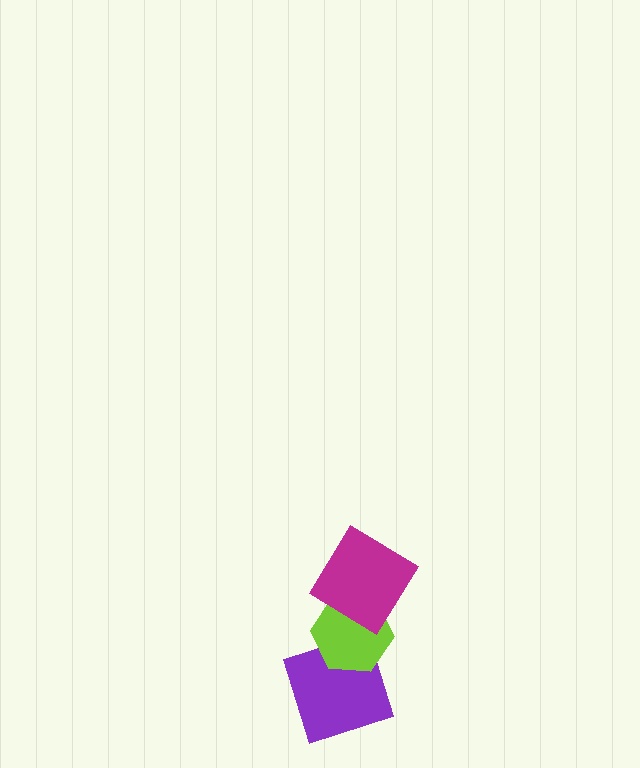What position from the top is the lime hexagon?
The lime hexagon is 2nd from the top.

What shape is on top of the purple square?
The lime hexagon is on top of the purple square.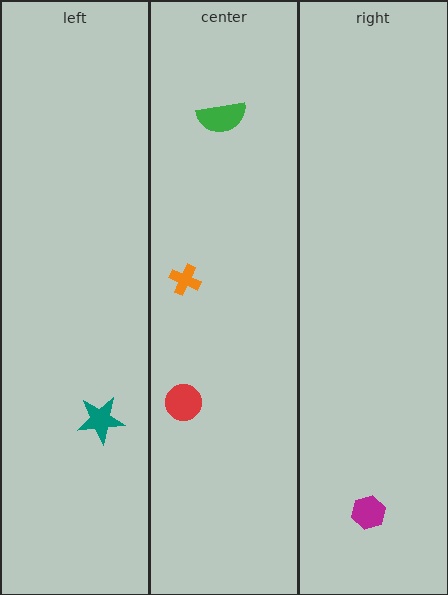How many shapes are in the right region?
1.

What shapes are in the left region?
The teal star.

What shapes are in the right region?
The magenta hexagon.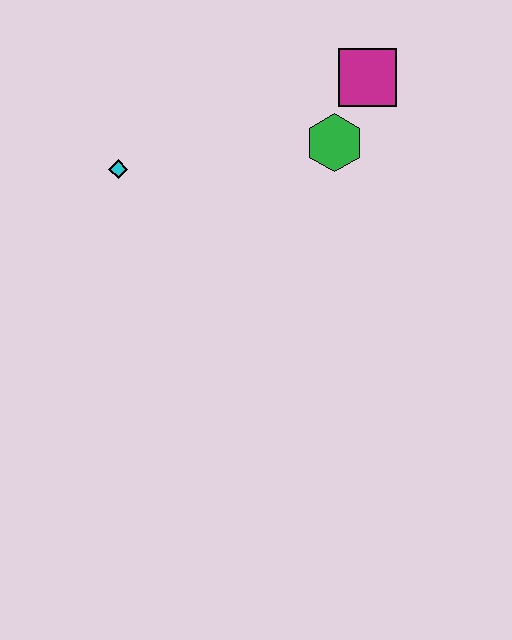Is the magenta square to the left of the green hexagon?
No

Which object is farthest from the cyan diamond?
The magenta square is farthest from the cyan diamond.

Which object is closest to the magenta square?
The green hexagon is closest to the magenta square.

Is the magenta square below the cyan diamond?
No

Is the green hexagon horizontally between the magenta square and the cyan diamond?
Yes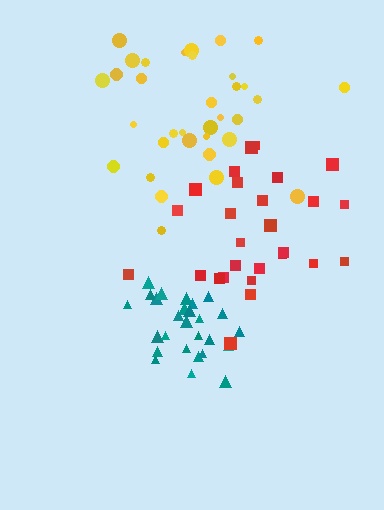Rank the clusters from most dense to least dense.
teal, yellow, red.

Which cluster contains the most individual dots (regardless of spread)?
Yellow (34).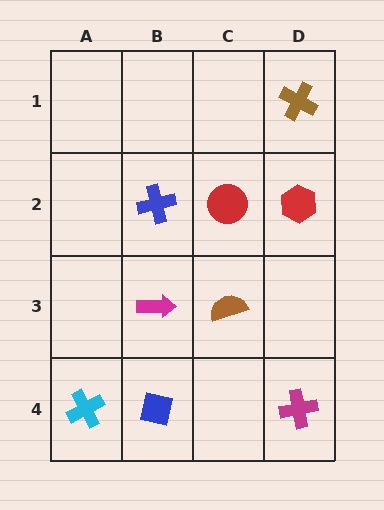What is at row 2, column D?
A red hexagon.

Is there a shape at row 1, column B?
No, that cell is empty.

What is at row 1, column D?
A brown cross.